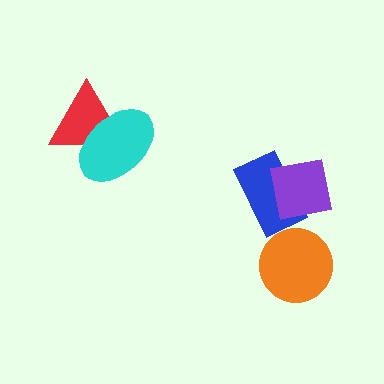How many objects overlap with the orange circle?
0 objects overlap with the orange circle.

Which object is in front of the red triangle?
The cyan ellipse is in front of the red triangle.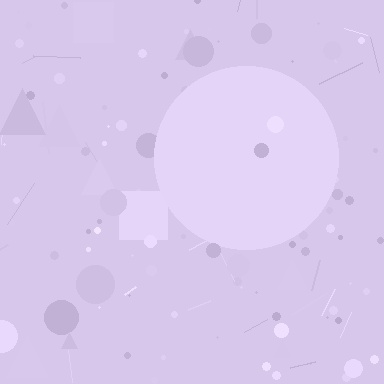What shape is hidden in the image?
A circle is hidden in the image.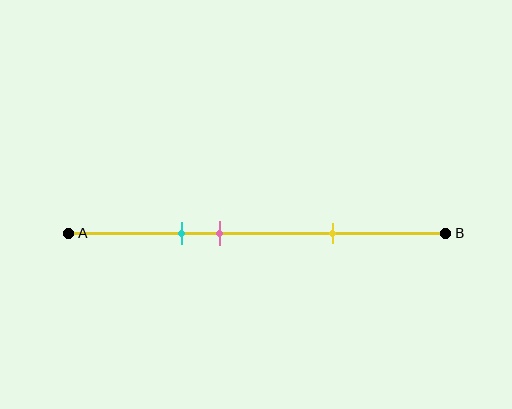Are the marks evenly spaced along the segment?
No, the marks are not evenly spaced.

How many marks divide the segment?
There are 3 marks dividing the segment.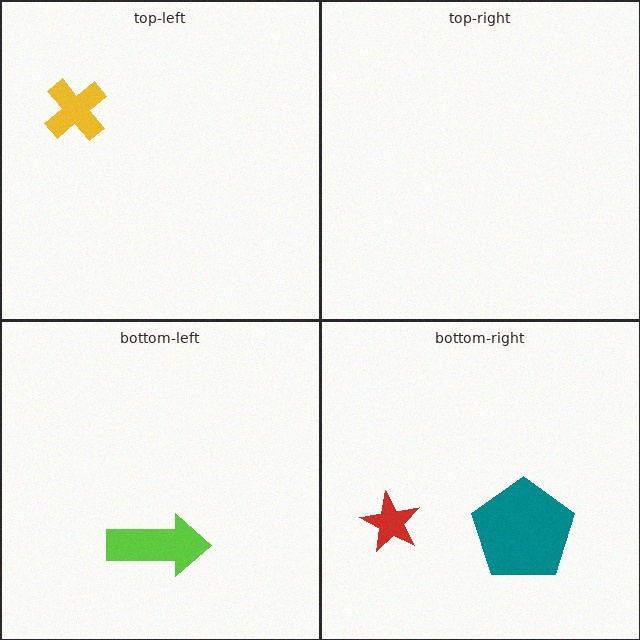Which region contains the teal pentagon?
The bottom-right region.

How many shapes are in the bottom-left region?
1.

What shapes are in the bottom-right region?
The red star, the teal pentagon.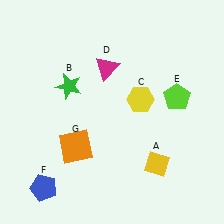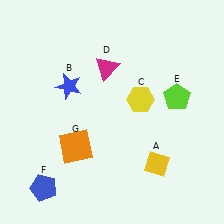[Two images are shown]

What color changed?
The star (B) changed from green in Image 1 to blue in Image 2.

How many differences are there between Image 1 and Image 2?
There is 1 difference between the two images.